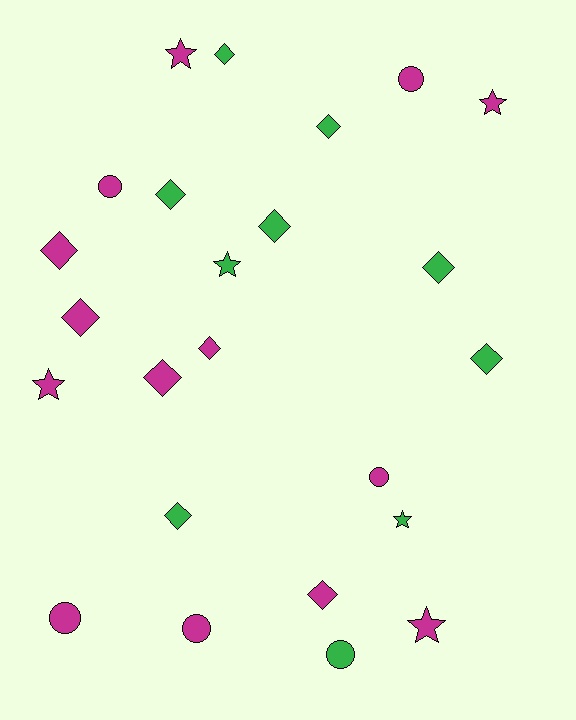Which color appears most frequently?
Magenta, with 14 objects.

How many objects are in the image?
There are 24 objects.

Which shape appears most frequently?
Diamond, with 12 objects.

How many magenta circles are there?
There are 5 magenta circles.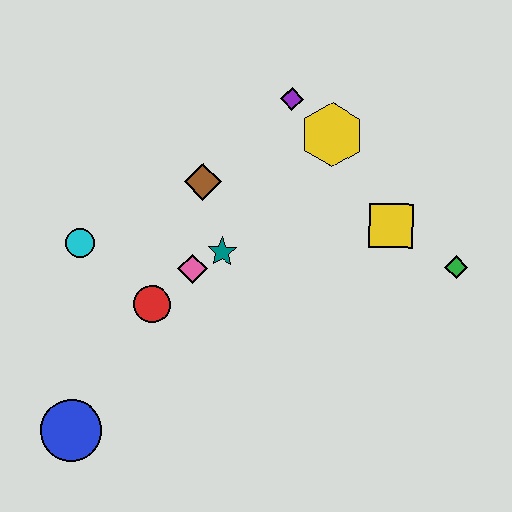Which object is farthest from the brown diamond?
The blue circle is farthest from the brown diamond.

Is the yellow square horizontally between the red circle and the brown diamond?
No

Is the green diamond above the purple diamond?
No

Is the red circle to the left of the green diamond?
Yes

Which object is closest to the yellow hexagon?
The purple diamond is closest to the yellow hexagon.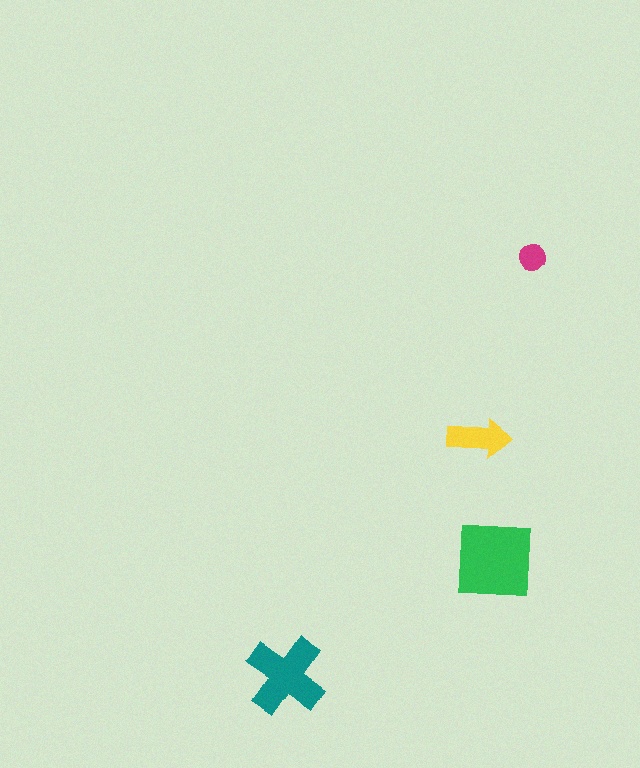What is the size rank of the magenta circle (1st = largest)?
4th.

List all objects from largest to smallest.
The green square, the teal cross, the yellow arrow, the magenta circle.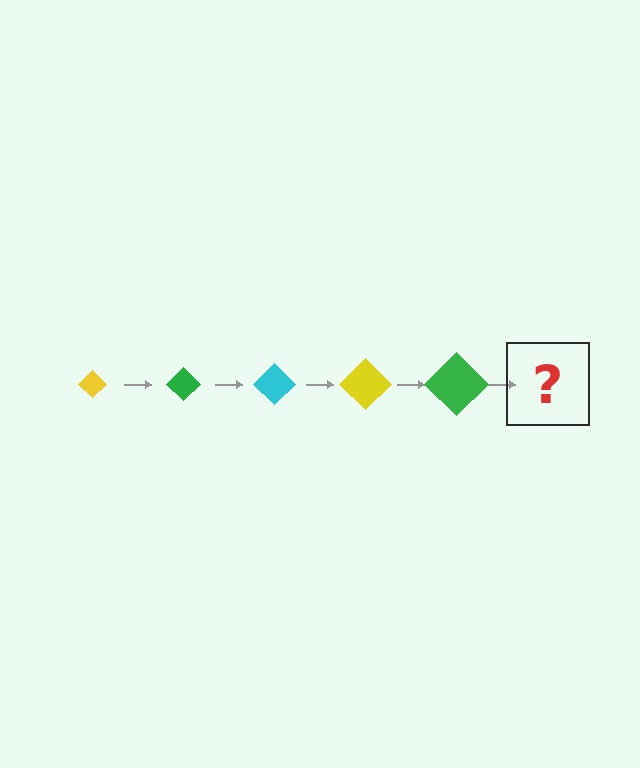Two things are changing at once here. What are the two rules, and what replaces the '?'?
The two rules are that the diamond grows larger each step and the color cycles through yellow, green, and cyan. The '?' should be a cyan diamond, larger than the previous one.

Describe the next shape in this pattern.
It should be a cyan diamond, larger than the previous one.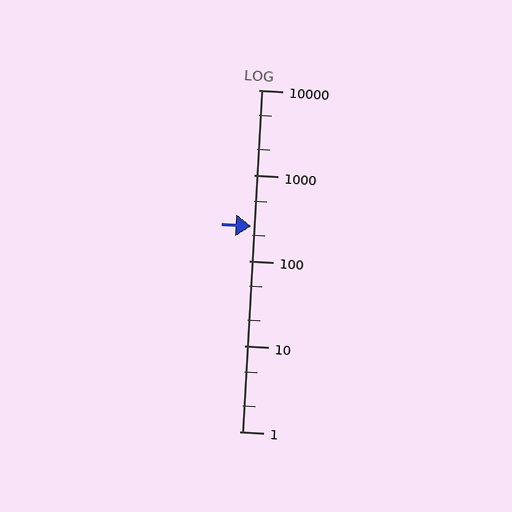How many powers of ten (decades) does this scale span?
The scale spans 4 decades, from 1 to 10000.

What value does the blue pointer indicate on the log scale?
The pointer indicates approximately 250.